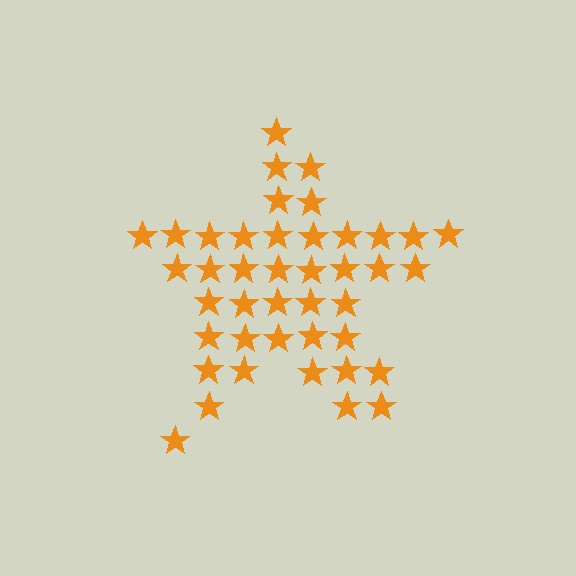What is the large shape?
The large shape is a star.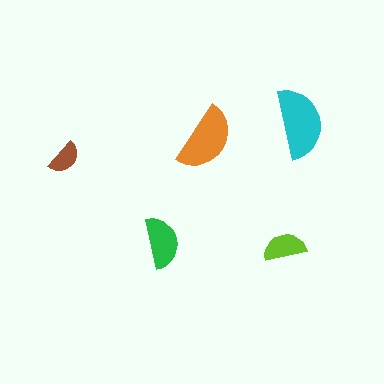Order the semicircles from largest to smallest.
the cyan one, the orange one, the green one, the lime one, the brown one.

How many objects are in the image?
There are 5 objects in the image.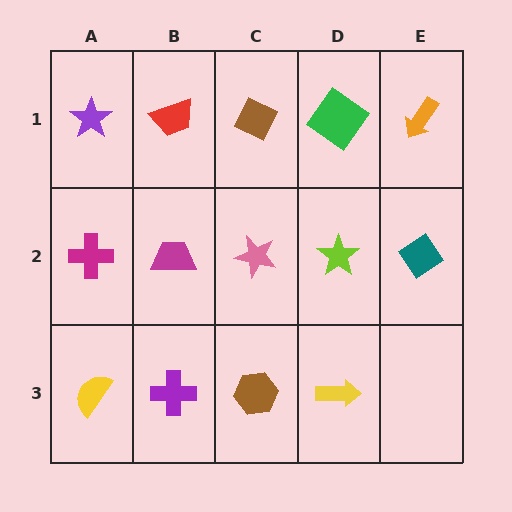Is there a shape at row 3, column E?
No, that cell is empty.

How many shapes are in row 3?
4 shapes.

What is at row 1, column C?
A brown diamond.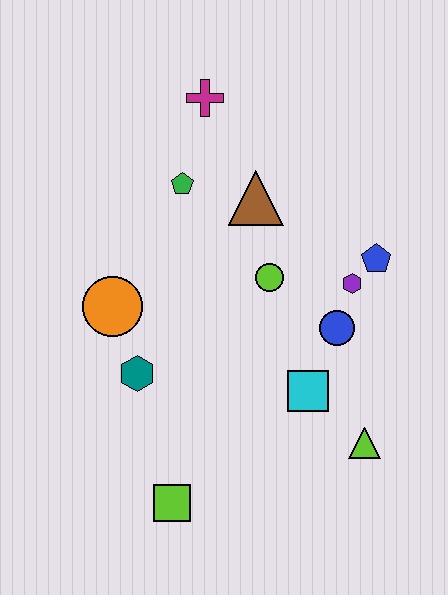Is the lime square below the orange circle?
Yes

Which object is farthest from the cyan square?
The magenta cross is farthest from the cyan square.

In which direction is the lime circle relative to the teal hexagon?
The lime circle is to the right of the teal hexagon.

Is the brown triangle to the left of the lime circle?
Yes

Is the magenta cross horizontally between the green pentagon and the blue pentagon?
Yes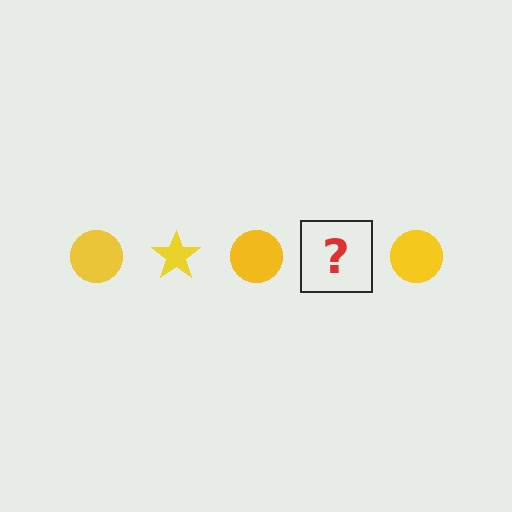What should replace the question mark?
The question mark should be replaced with a yellow star.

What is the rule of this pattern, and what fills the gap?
The rule is that the pattern cycles through circle, star shapes in yellow. The gap should be filled with a yellow star.